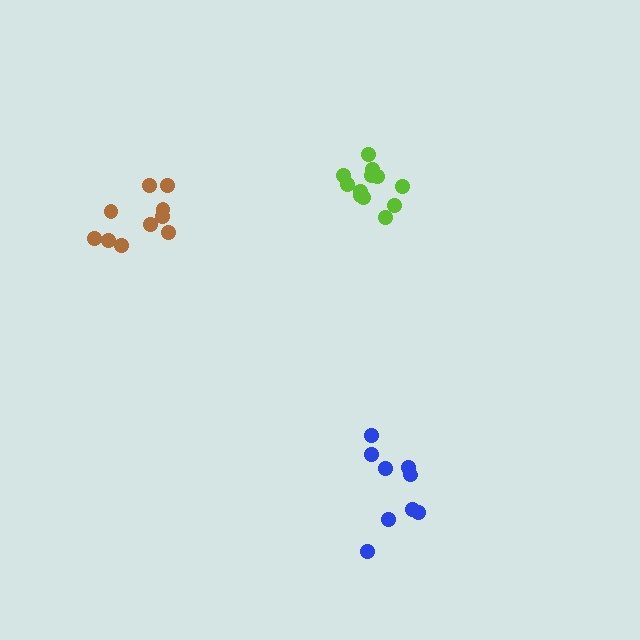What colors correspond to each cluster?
The clusters are colored: blue, lime, brown.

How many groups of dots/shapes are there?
There are 3 groups.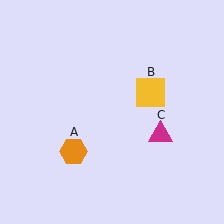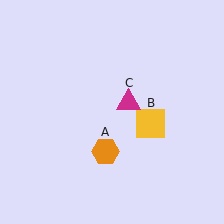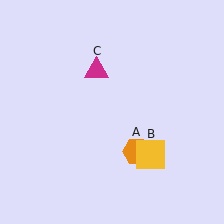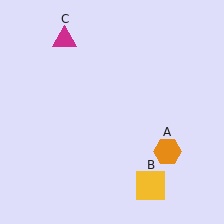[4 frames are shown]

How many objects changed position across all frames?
3 objects changed position: orange hexagon (object A), yellow square (object B), magenta triangle (object C).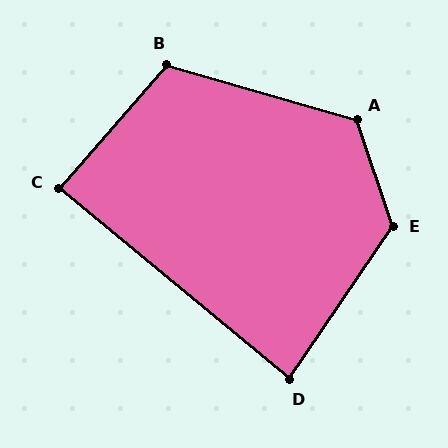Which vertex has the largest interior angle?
E, at approximately 127 degrees.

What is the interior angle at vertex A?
Approximately 125 degrees (obtuse).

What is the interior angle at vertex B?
Approximately 115 degrees (obtuse).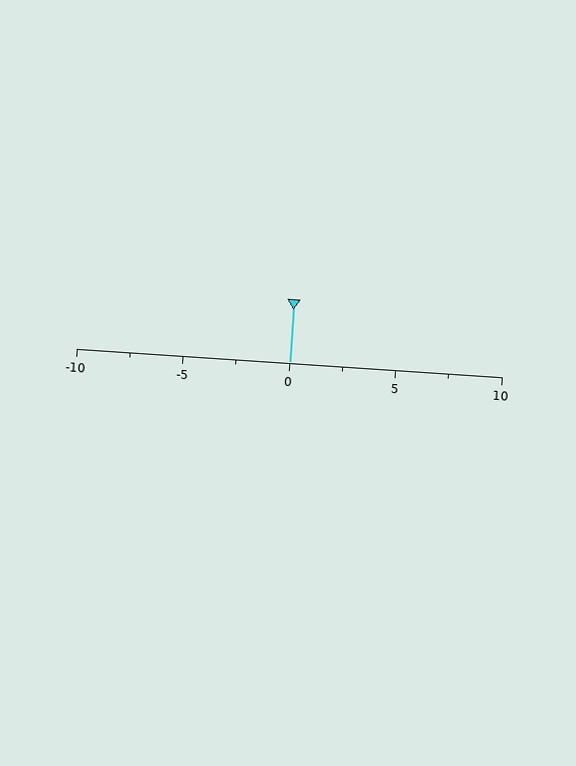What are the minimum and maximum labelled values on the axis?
The axis runs from -10 to 10.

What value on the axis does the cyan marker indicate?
The marker indicates approximately 0.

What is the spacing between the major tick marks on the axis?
The major ticks are spaced 5 apart.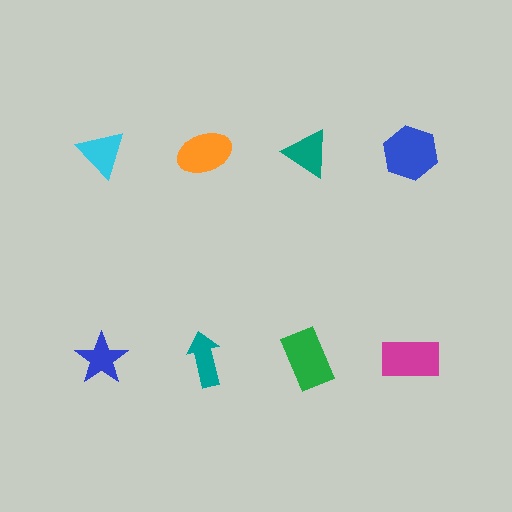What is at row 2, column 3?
A green rectangle.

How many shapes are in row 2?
4 shapes.